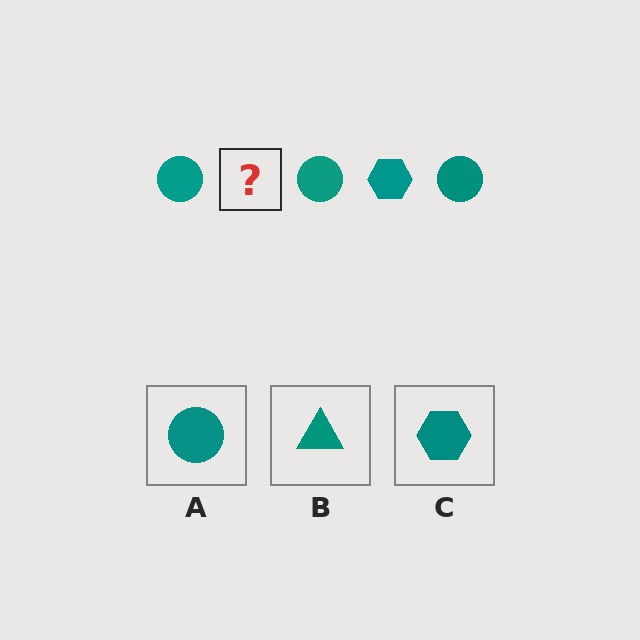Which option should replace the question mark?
Option C.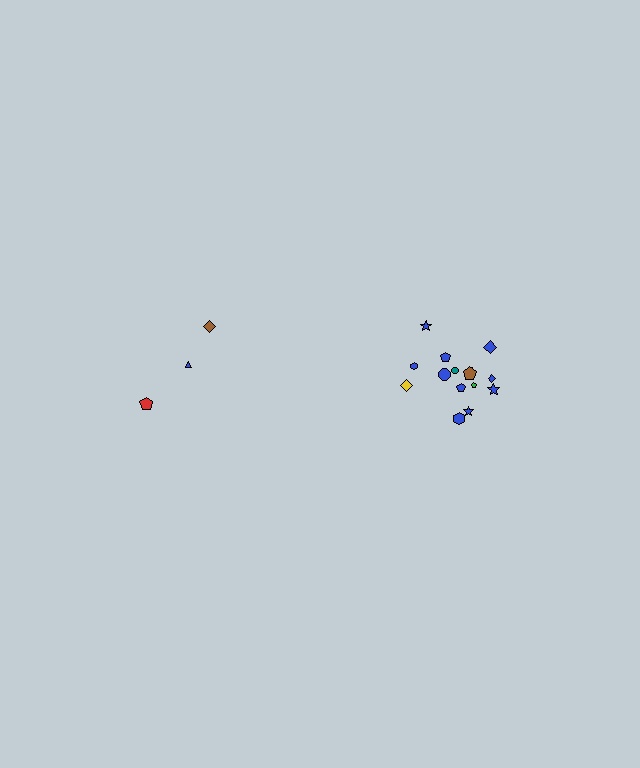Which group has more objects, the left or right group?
The right group.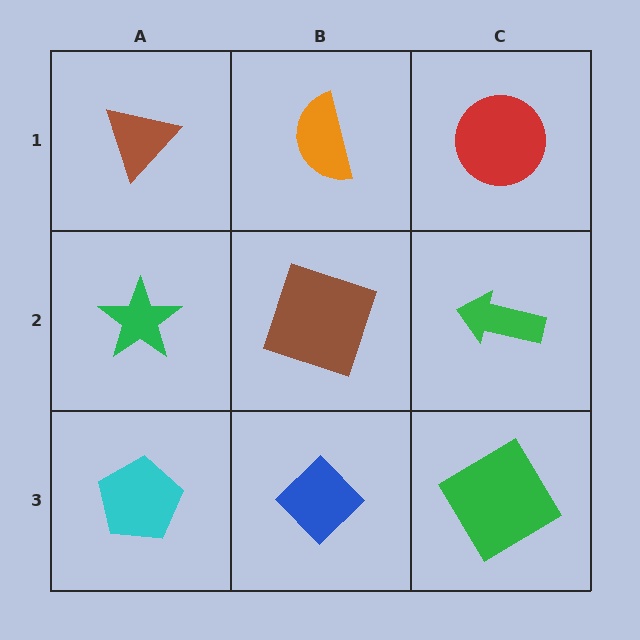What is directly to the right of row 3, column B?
A green diamond.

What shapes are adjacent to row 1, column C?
A green arrow (row 2, column C), an orange semicircle (row 1, column B).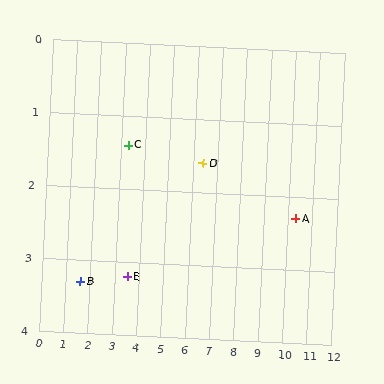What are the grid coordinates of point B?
Point B is at approximately (1.6, 3.3).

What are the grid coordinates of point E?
Point E is at approximately (3.5, 3.2).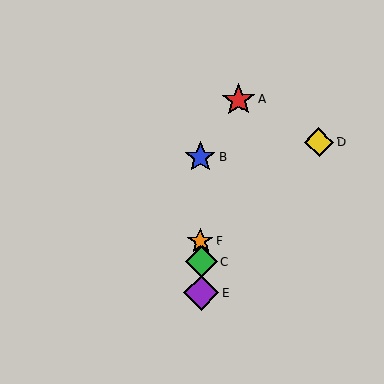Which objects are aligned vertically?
Objects B, C, E, F are aligned vertically.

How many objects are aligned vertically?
4 objects (B, C, E, F) are aligned vertically.